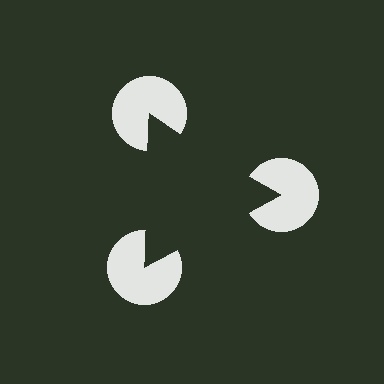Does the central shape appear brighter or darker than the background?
It typically appears slightly darker than the background, even though no actual brightness change is drawn.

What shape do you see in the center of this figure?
An illusory triangle — its edges are inferred from the aligned wedge cuts in the pac-man discs, not physically drawn.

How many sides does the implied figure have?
3 sides.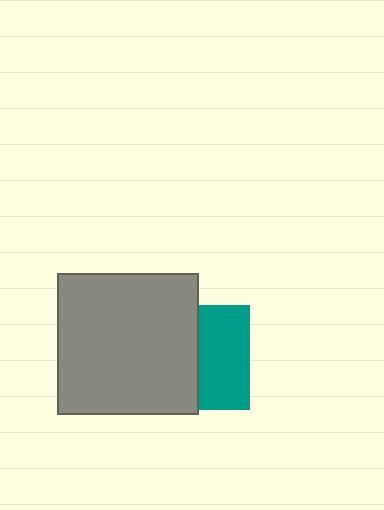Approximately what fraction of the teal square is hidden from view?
Roughly 52% of the teal square is hidden behind the gray square.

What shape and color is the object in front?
The object in front is a gray square.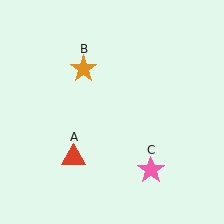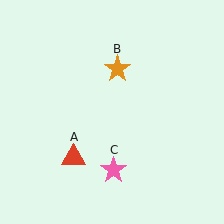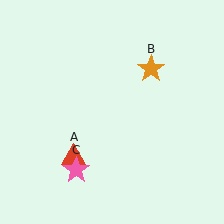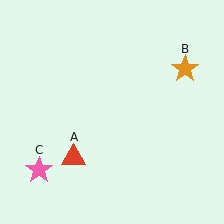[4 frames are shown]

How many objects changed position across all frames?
2 objects changed position: orange star (object B), pink star (object C).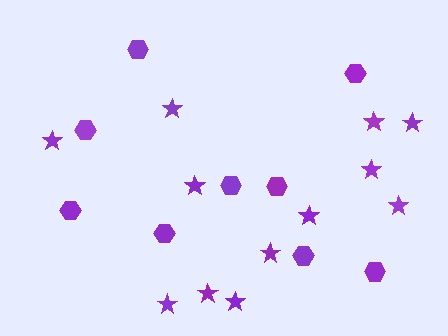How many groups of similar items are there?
There are 2 groups: one group of stars (12) and one group of hexagons (9).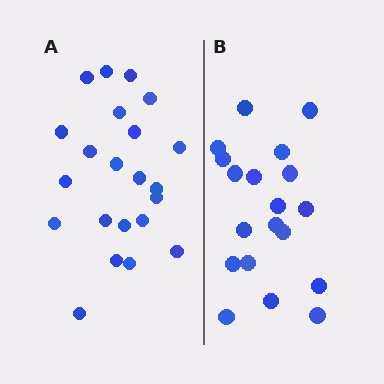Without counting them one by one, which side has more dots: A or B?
Region A (the left region) has more dots.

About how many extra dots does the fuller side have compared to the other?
Region A has just a few more — roughly 2 or 3 more dots than region B.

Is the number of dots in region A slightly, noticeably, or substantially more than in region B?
Region A has only slightly more — the two regions are fairly close. The ratio is roughly 1.2 to 1.